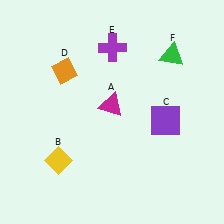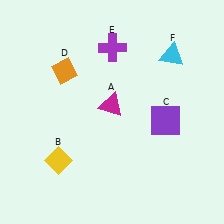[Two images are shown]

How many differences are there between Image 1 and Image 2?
There is 1 difference between the two images.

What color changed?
The triangle (F) changed from green in Image 1 to cyan in Image 2.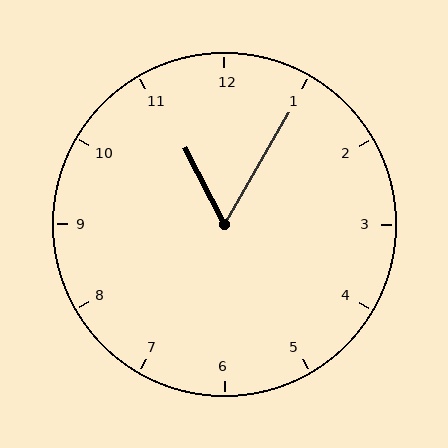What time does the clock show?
11:05.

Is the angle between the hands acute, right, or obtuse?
It is acute.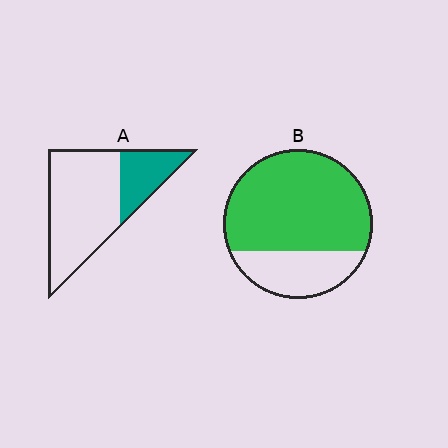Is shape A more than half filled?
No.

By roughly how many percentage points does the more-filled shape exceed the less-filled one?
By roughly 45 percentage points (B over A).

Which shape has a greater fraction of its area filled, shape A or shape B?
Shape B.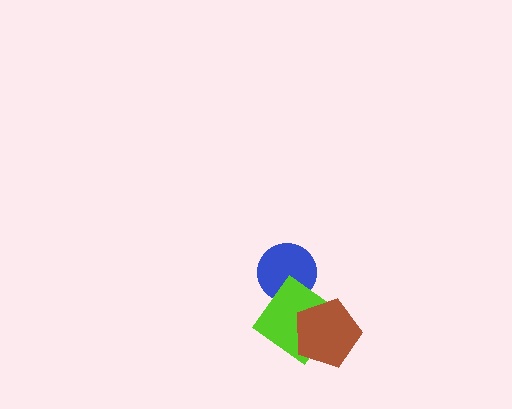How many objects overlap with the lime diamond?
2 objects overlap with the lime diamond.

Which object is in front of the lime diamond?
The brown pentagon is in front of the lime diamond.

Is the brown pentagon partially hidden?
No, no other shape covers it.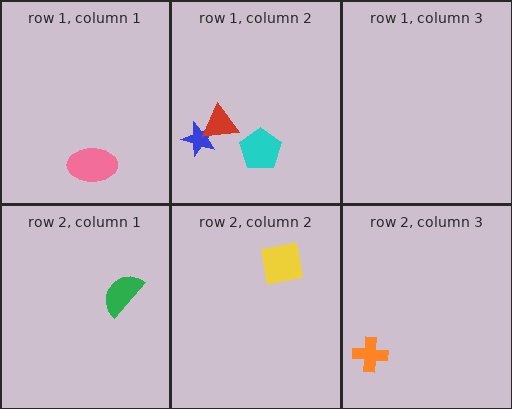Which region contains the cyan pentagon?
The row 1, column 2 region.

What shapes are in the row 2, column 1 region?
The green semicircle.